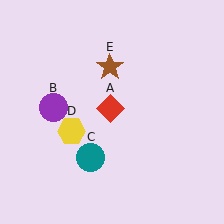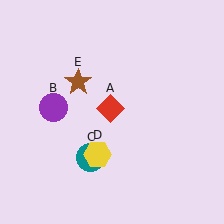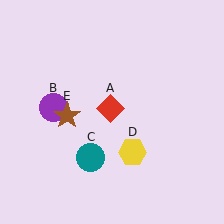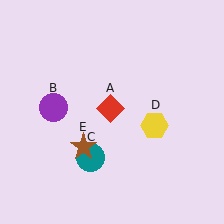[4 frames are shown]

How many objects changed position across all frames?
2 objects changed position: yellow hexagon (object D), brown star (object E).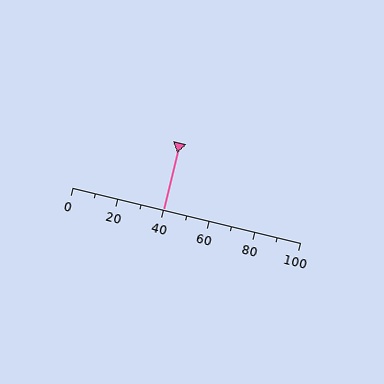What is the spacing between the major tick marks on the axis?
The major ticks are spaced 20 apart.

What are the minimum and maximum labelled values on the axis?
The axis runs from 0 to 100.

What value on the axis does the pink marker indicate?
The marker indicates approximately 40.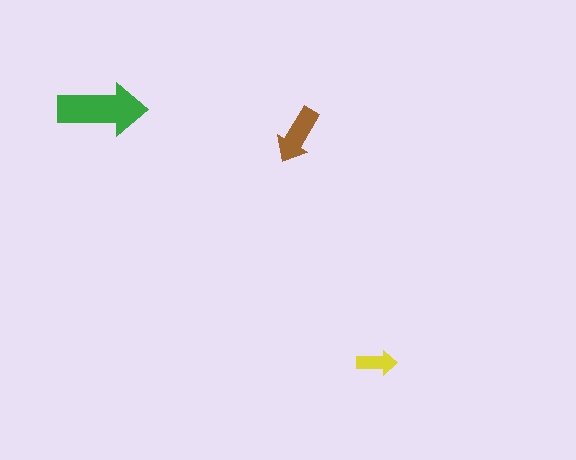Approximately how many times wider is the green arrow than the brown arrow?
About 1.5 times wider.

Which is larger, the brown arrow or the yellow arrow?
The brown one.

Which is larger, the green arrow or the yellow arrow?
The green one.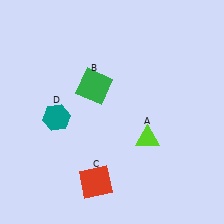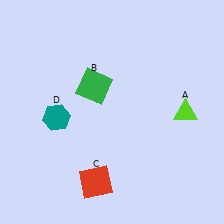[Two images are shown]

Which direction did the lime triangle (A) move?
The lime triangle (A) moved right.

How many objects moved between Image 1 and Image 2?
1 object moved between the two images.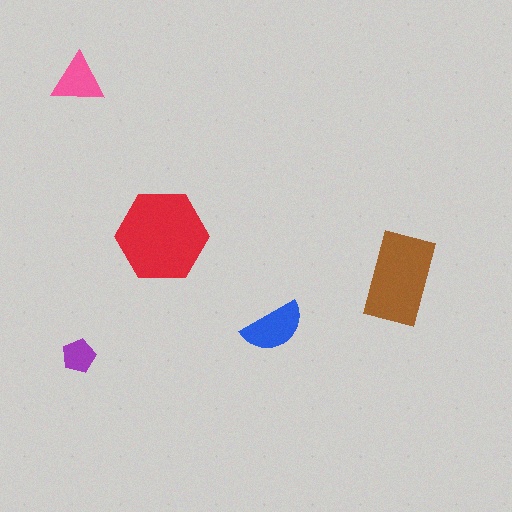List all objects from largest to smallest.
The red hexagon, the brown rectangle, the blue semicircle, the pink triangle, the purple pentagon.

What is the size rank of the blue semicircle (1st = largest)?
3rd.